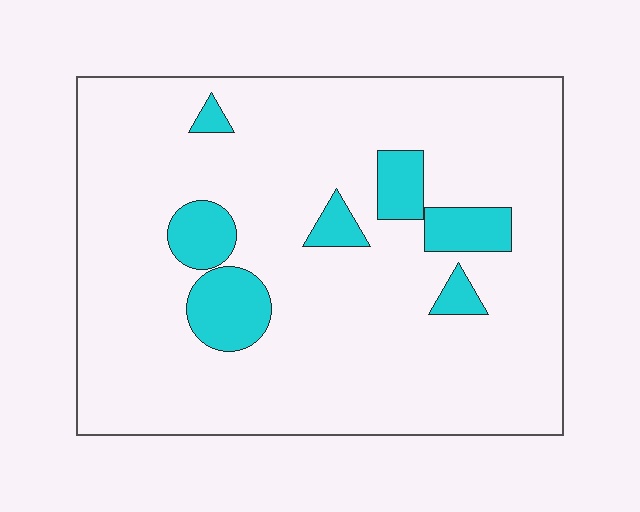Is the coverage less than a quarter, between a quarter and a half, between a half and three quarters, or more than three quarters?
Less than a quarter.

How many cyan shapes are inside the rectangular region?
7.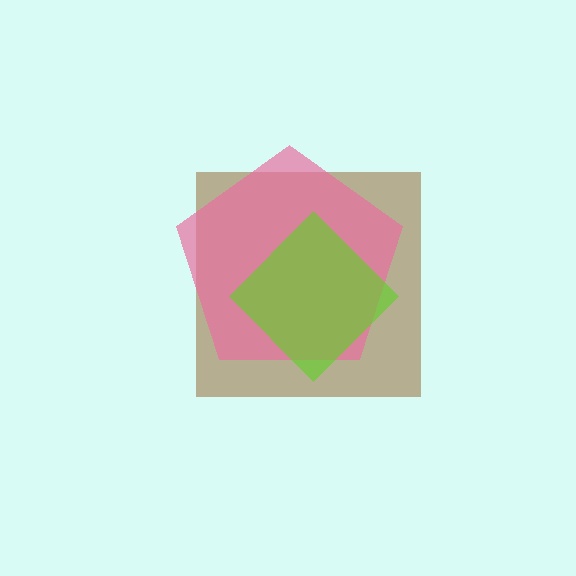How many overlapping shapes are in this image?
There are 3 overlapping shapes in the image.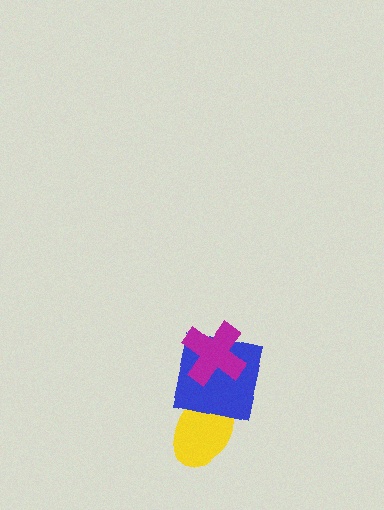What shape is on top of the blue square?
The magenta cross is on top of the blue square.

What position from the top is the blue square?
The blue square is 2nd from the top.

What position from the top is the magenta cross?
The magenta cross is 1st from the top.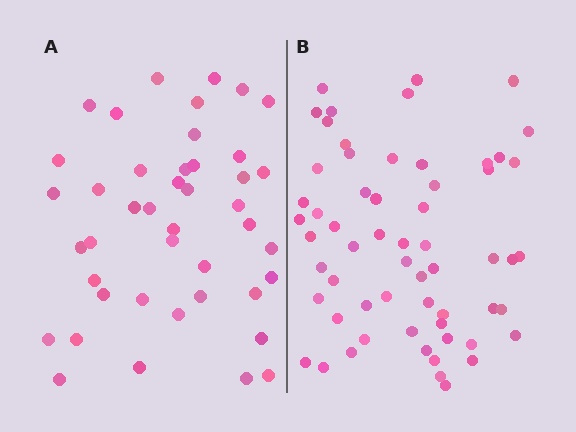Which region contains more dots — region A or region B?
Region B (the right region) has more dots.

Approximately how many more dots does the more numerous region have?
Region B has approximately 15 more dots than region A.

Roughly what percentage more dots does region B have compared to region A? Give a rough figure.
About 40% more.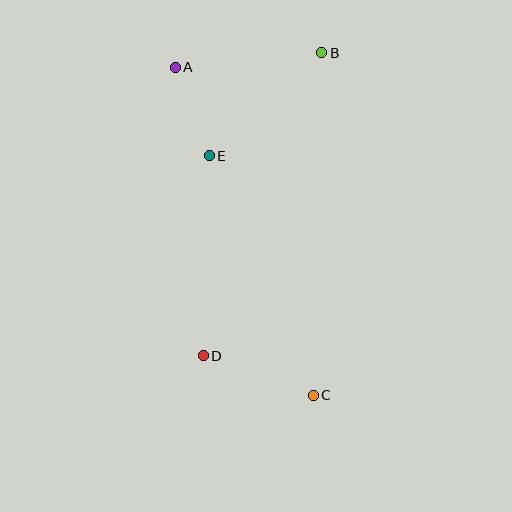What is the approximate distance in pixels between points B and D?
The distance between B and D is approximately 325 pixels.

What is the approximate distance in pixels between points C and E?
The distance between C and E is approximately 261 pixels.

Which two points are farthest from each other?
Points A and C are farthest from each other.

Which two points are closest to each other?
Points A and E are closest to each other.